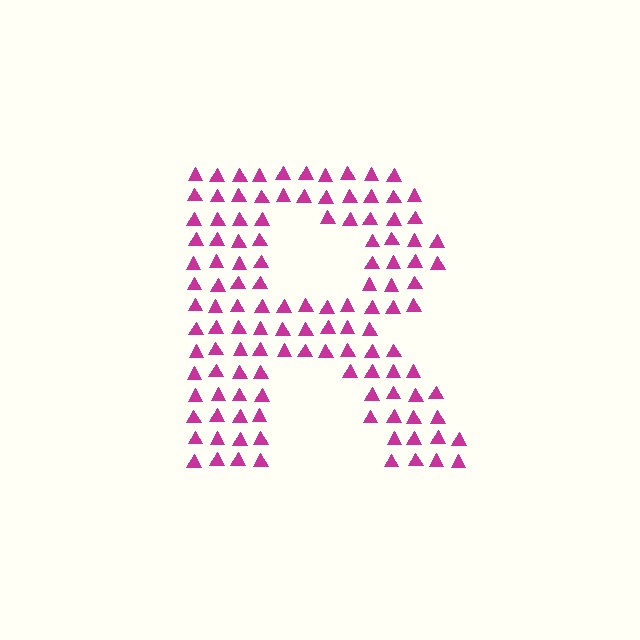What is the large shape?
The large shape is the letter R.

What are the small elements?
The small elements are triangles.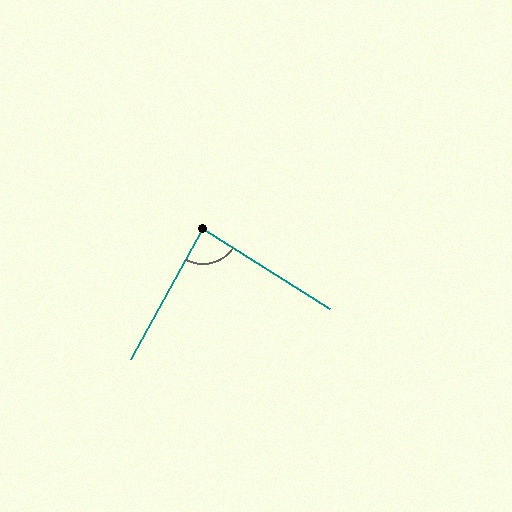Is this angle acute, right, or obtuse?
It is approximately a right angle.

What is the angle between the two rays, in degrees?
Approximately 86 degrees.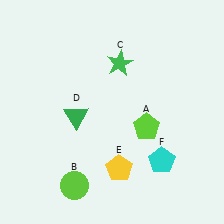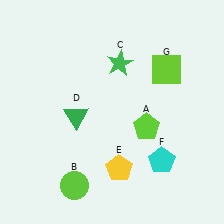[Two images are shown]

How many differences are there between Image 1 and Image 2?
There is 1 difference between the two images.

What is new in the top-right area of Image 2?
A lime square (G) was added in the top-right area of Image 2.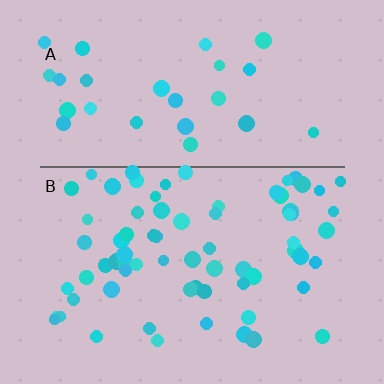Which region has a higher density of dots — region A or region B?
B (the bottom).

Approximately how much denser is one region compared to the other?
Approximately 2.4× — region B over region A.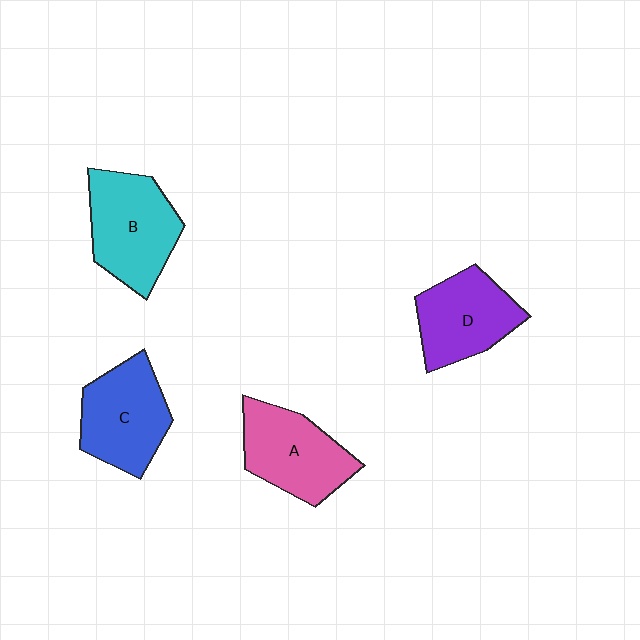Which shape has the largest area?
Shape B (cyan).